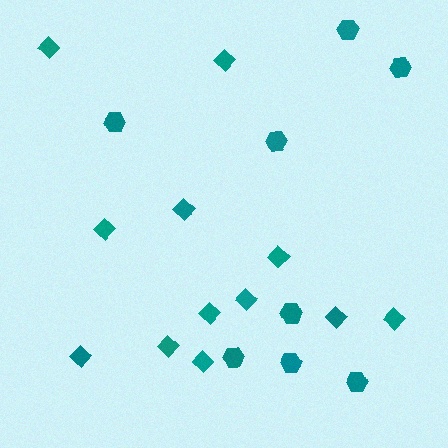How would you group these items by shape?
There are 2 groups: one group of diamonds (12) and one group of hexagons (8).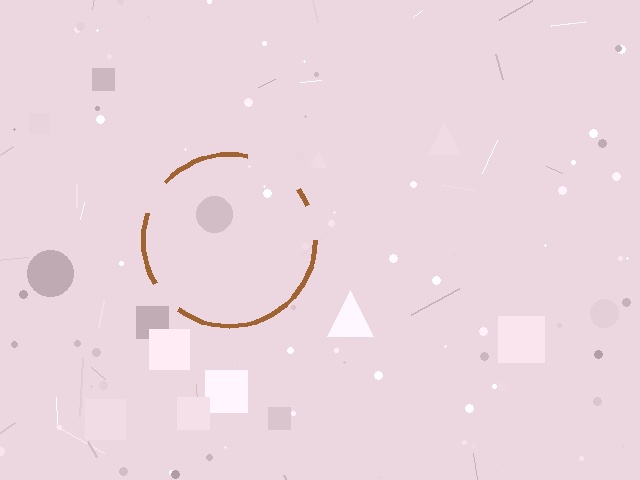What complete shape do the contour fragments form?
The contour fragments form a circle.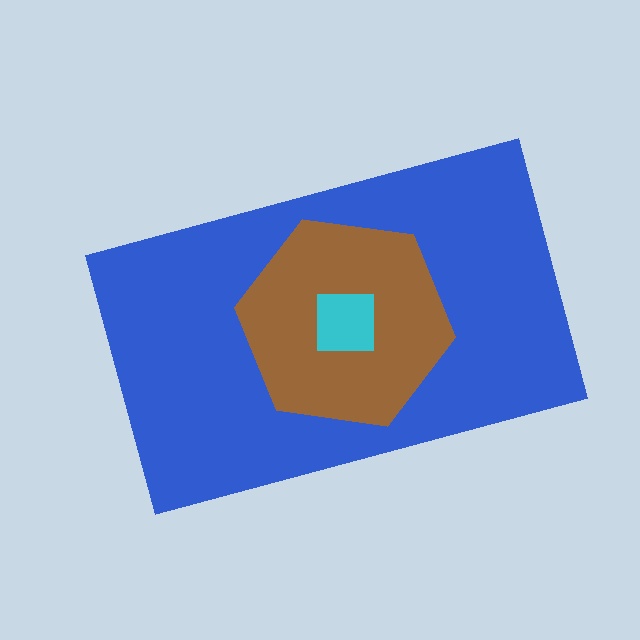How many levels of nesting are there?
3.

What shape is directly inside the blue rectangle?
The brown hexagon.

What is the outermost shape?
The blue rectangle.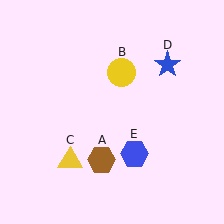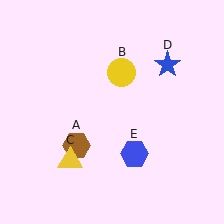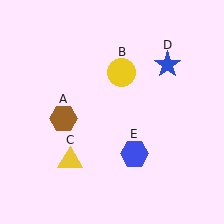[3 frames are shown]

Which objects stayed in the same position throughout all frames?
Yellow circle (object B) and yellow triangle (object C) and blue star (object D) and blue hexagon (object E) remained stationary.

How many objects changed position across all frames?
1 object changed position: brown hexagon (object A).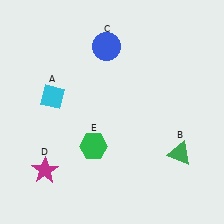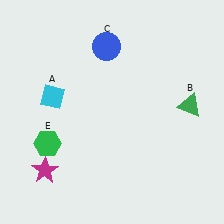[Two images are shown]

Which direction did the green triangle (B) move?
The green triangle (B) moved up.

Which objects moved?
The objects that moved are: the green triangle (B), the green hexagon (E).